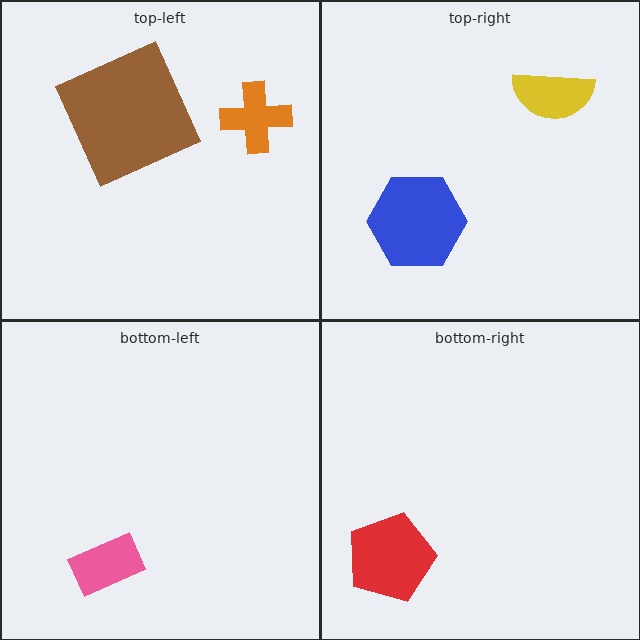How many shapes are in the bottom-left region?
1.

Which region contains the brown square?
The top-left region.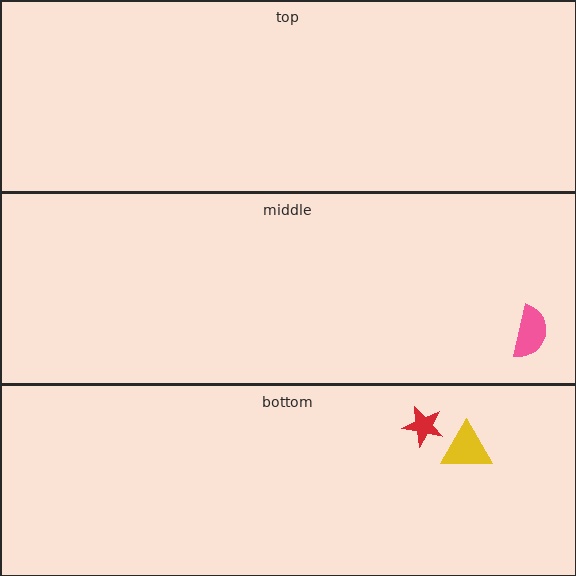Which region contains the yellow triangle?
The bottom region.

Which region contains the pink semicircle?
The middle region.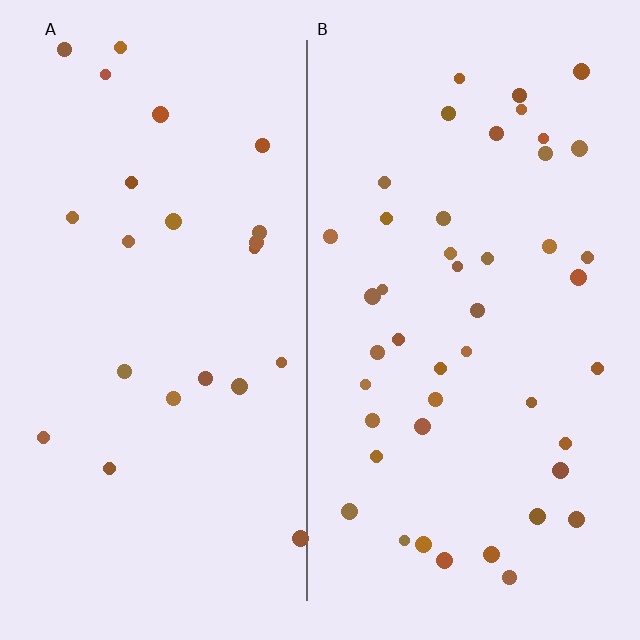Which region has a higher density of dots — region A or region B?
B (the right).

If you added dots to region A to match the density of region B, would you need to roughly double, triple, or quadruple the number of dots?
Approximately double.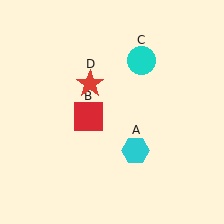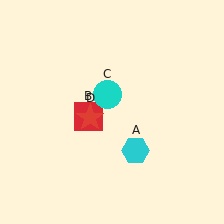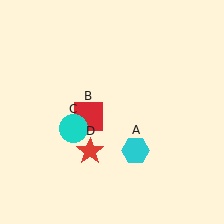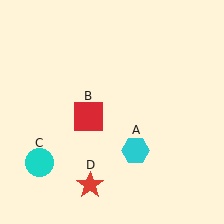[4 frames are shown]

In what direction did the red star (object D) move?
The red star (object D) moved down.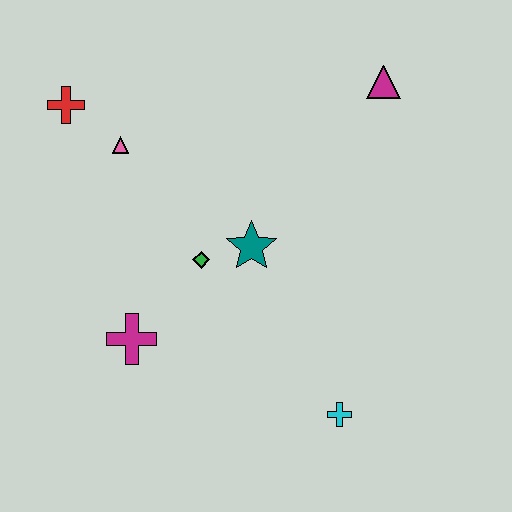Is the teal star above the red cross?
No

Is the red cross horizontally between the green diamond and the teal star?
No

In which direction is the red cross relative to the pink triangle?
The red cross is to the left of the pink triangle.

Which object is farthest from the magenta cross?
The magenta triangle is farthest from the magenta cross.